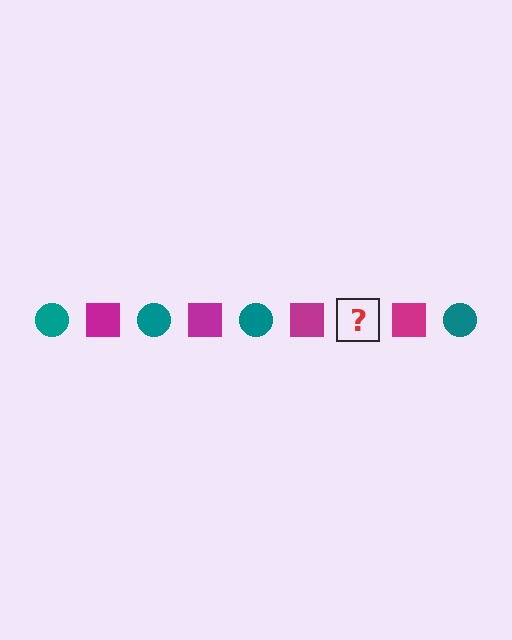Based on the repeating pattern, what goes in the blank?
The blank should be a teal circle.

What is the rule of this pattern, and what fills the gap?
The rule is that the pattern alternates between teal circle and magenta square. The gap should be filled with a teal circle.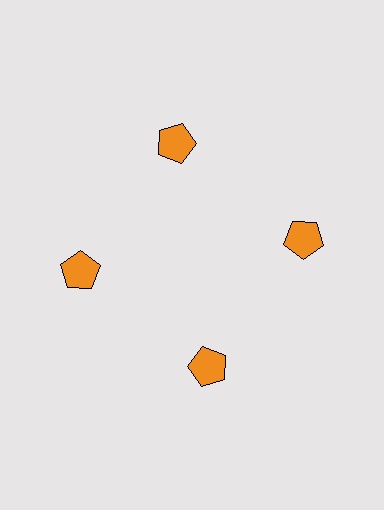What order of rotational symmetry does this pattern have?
This pattern has 4-fold rotational symmetry.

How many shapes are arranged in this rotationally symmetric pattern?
There are 4 shapes, arranged in 4 groups of 1.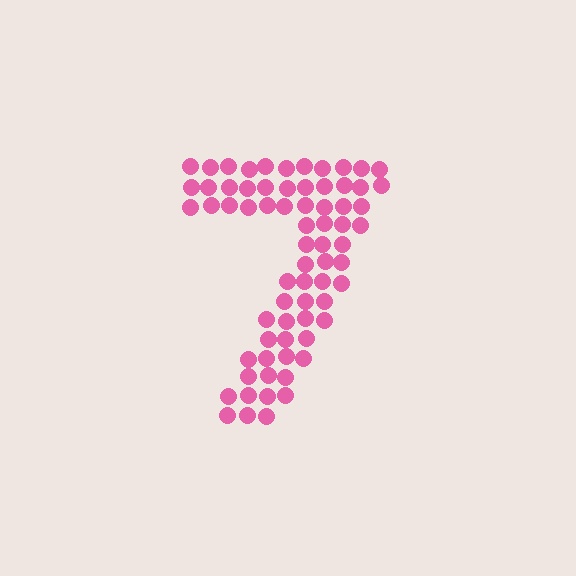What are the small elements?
The small elements are circles.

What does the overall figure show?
The overall figure shows the digit 7.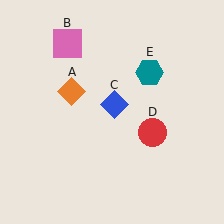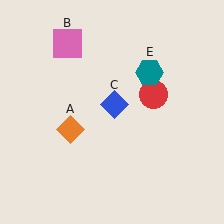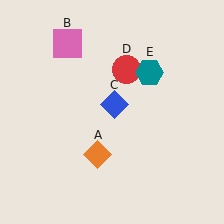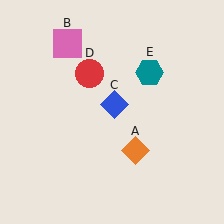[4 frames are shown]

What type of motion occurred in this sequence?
The orange diamond (object A), red circle (object D) rotated counterclockwise around the center of the scene.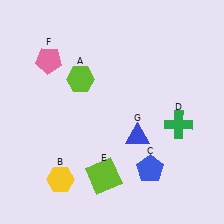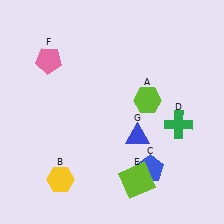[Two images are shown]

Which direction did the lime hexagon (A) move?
The lime hexagon (A) moved right.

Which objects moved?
The objects that moved are: the lime hexagon (A), the lime square (E).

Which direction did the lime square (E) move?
The lime square (E) moved right.